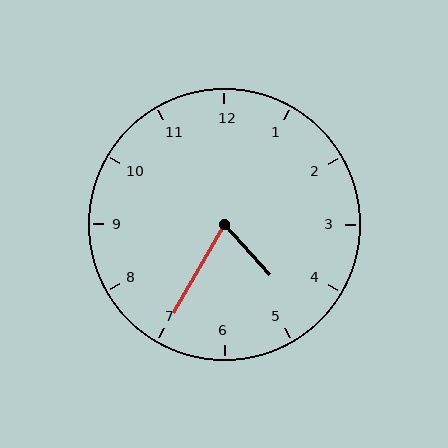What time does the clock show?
4:35.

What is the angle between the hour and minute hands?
Approximately 72 degrees.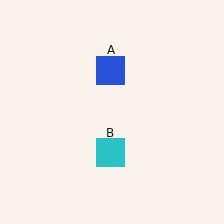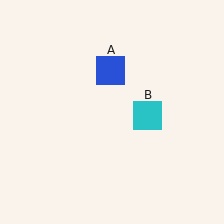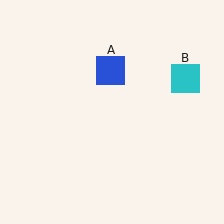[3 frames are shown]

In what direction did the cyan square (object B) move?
The cyan square (object B) moved up and to the right.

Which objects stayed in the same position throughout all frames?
Blue square (object A) remained stationary.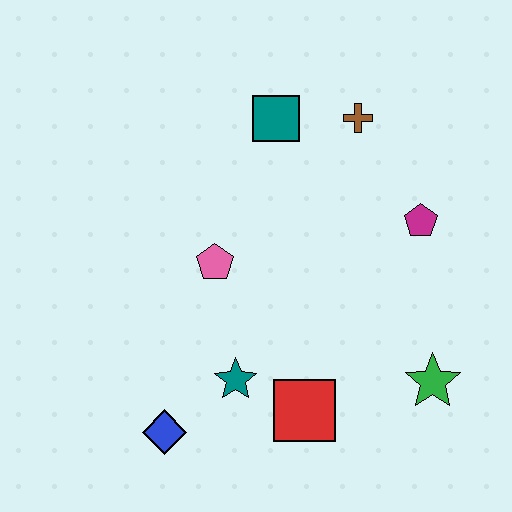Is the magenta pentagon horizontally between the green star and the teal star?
Yes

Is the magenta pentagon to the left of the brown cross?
No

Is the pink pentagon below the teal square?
Yes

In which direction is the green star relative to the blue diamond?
The green star is to the right of the blue diamond.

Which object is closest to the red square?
The teal star is closest to the red square.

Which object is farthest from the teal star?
The brown cross is farthest from the teal star.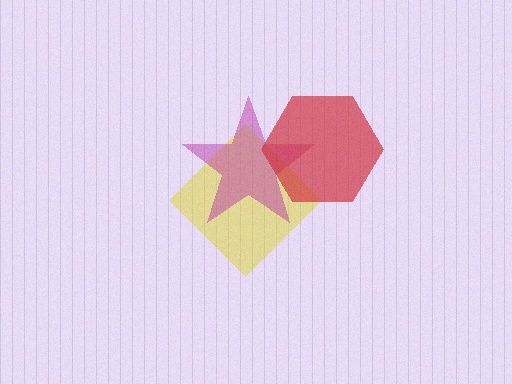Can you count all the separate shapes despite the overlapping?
Yes, there are 3 separate shapes.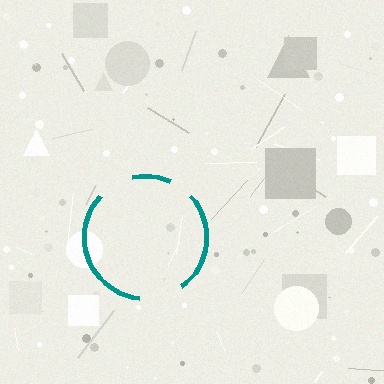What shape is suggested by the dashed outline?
The dashed outline suggests a circle.